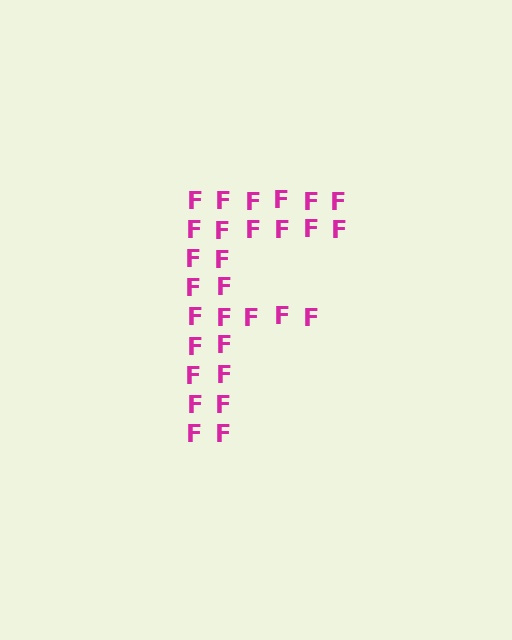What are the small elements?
The small elements are letter F's.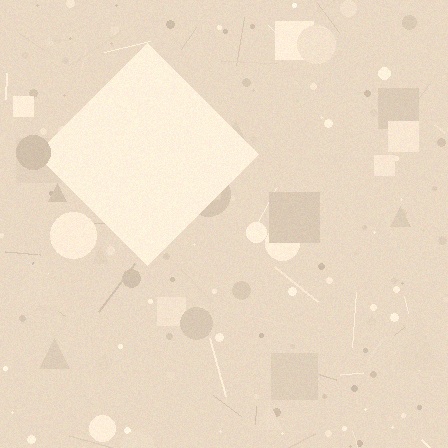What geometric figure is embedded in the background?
A diamond is embedded in the background.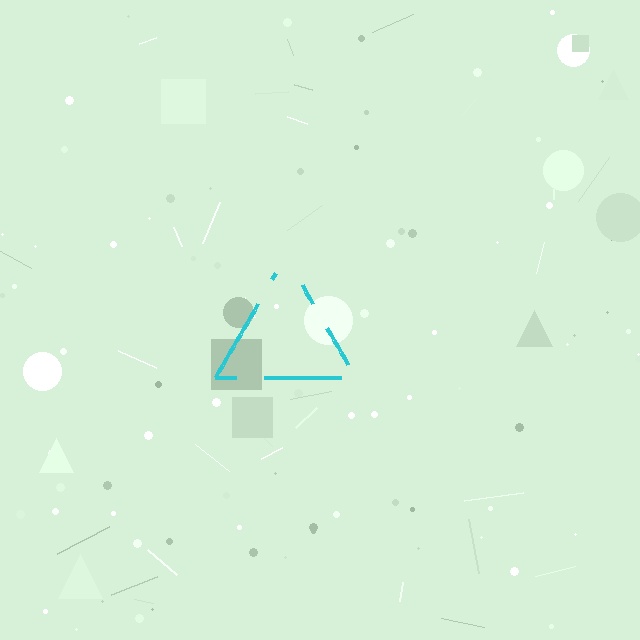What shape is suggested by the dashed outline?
The dashed outline suggests a triangle.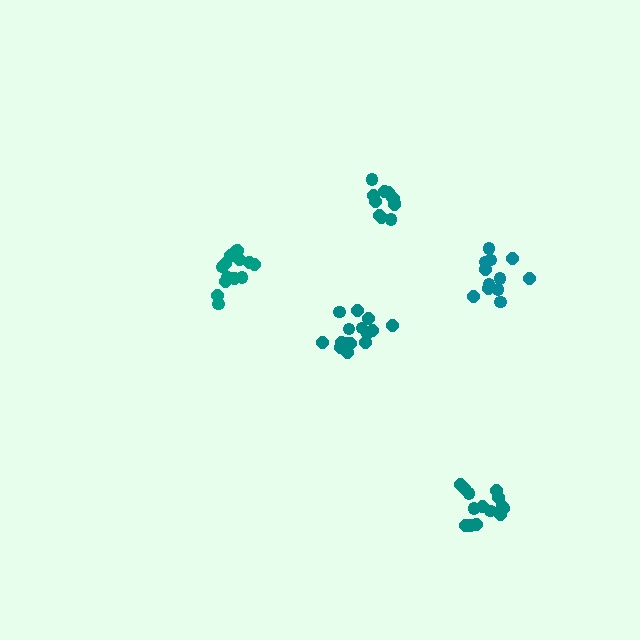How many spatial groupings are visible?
There are 5 spatial groupings.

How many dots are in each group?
Group 1: 14 dots, Group 2: 12 dots, Group 3: 16 dots, Group 4: 14 dots, Group 5: 13 dots (69 total).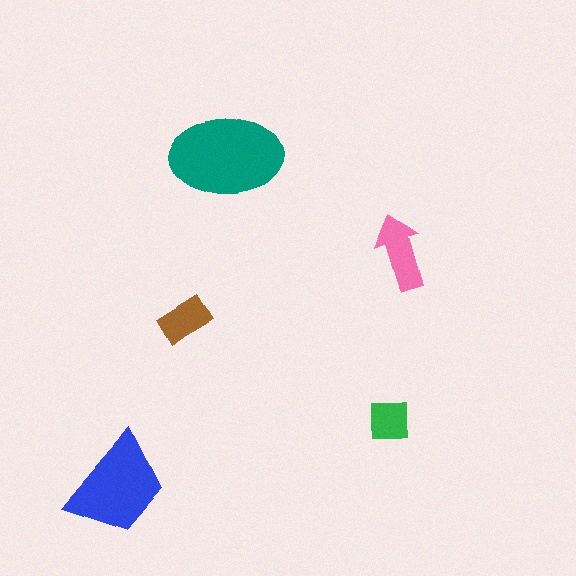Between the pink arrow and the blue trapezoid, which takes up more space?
The blue trapezoid.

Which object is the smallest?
The green square.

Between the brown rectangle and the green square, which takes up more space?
The brown rectangle.